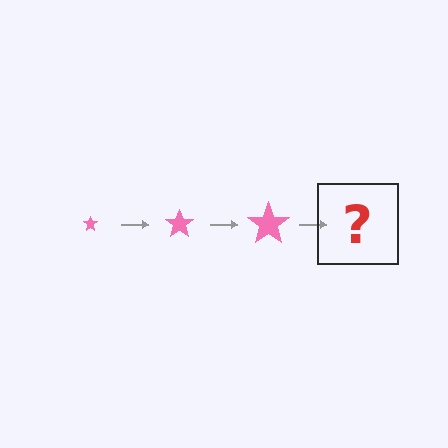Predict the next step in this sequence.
The next step is a pink star, larger than the previous one.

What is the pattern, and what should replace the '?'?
The pattern is that the star gets progressively larger each step. The '?' should be a pink star, larger than the previous one.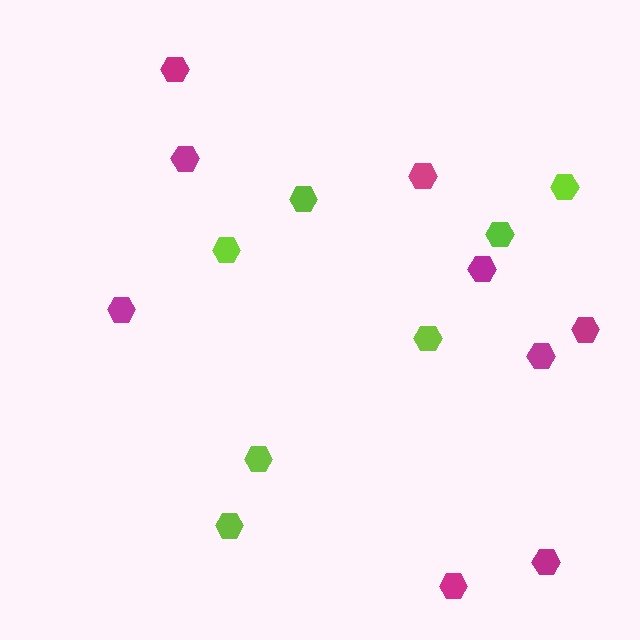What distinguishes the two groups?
There are 2 groups: one group of magenta hexagons (9) and one group of lime hexagons (7).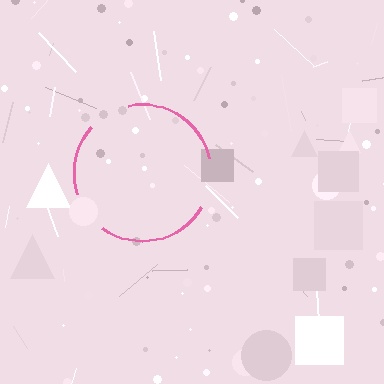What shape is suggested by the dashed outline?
The dashed outline suggests a circle.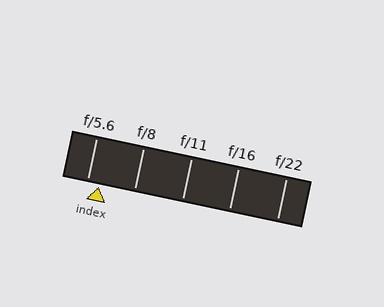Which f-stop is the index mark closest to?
The index mark is closest to f/5.6.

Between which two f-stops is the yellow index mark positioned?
The index mark is between f/5.6 and f/8.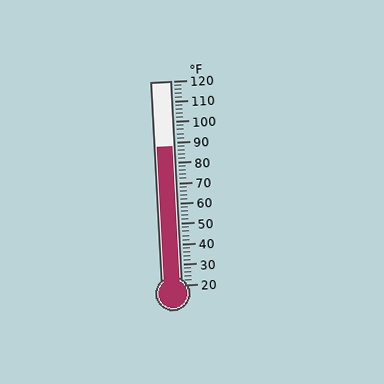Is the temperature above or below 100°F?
The temperature is below 100°F.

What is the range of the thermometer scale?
The thermometer scale ranges from 20°F to 120°F.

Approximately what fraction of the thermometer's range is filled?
The thermometer is filled to approximately 70% of its range.